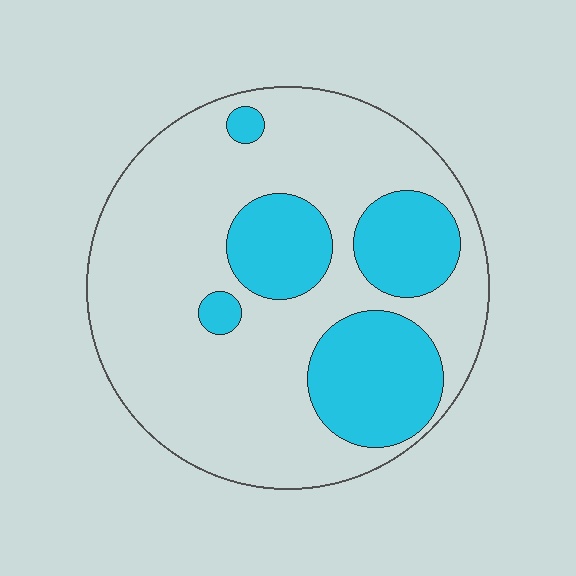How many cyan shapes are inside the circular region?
5.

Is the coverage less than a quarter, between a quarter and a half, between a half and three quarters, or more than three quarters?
Between a quarter and a half.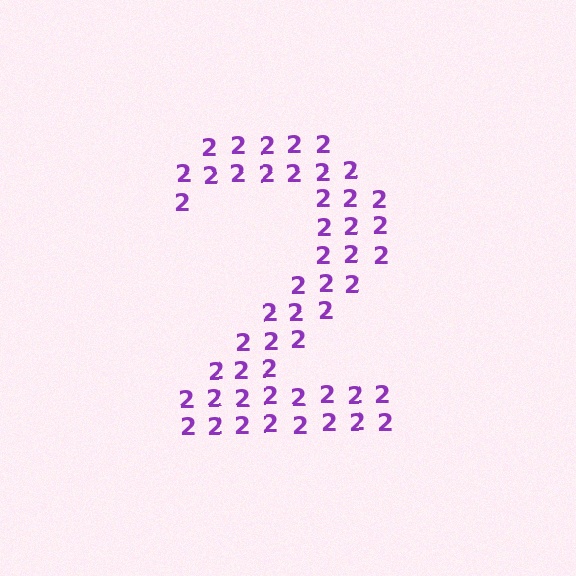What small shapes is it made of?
It is made of small digit 2's.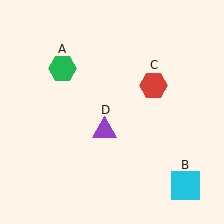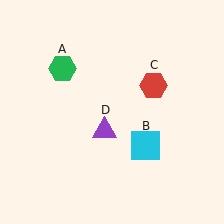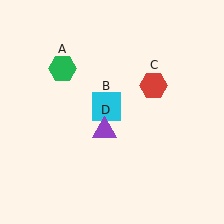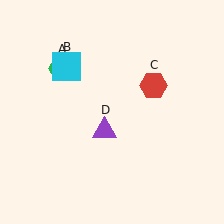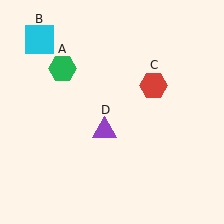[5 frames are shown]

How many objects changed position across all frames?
1 object changed position: cyan square (object B).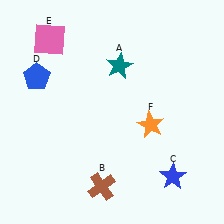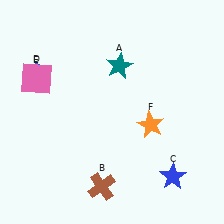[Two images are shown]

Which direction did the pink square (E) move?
The pink square (E) moved down.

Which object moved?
The pink square (E) moved down.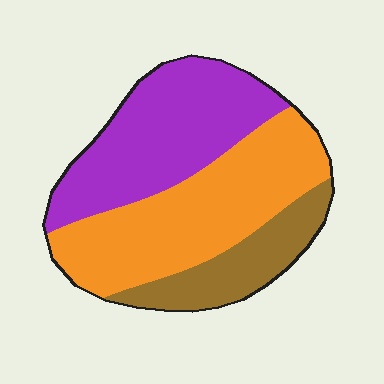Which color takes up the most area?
Orange, at roughly 45%.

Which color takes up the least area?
Brown, at roughly 20%.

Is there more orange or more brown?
Orange.